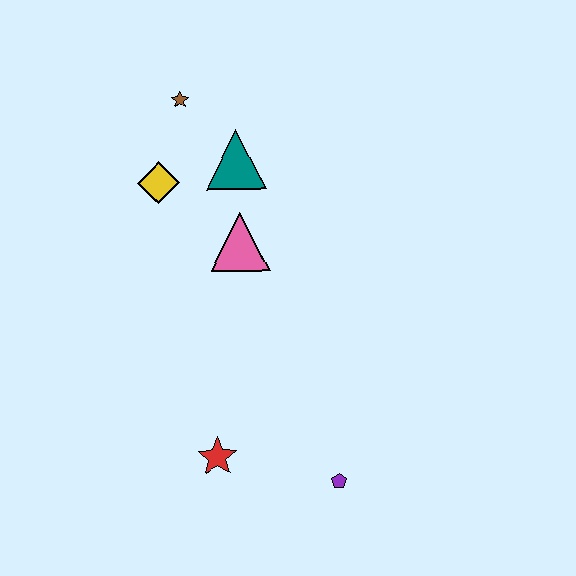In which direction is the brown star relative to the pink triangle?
The brown star is above the pink triangle.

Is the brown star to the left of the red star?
Yes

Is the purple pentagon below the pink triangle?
Yes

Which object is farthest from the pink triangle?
The purple pentagon is farthest from the pink triangle.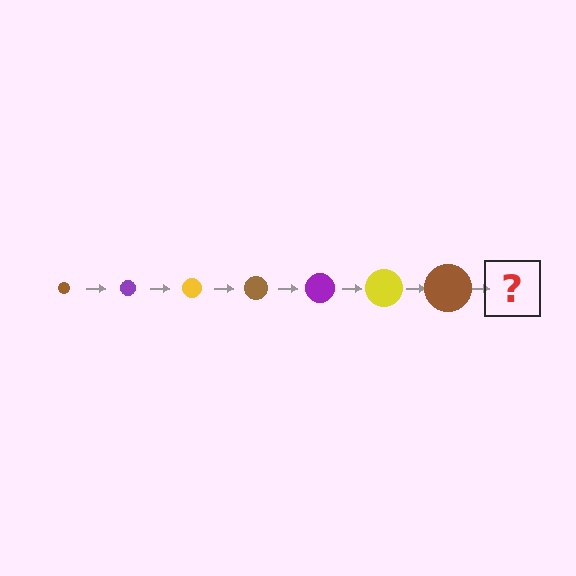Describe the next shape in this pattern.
It should be a purple circle, larger than the previous one.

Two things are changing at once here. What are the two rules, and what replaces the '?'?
The two rules are that the circle grows larger each step and the color cycles through brown, purple, and yellow. The '?' should be a purple circle, larger than the previous one.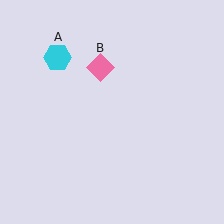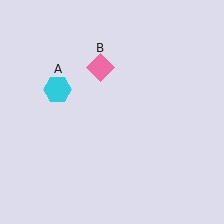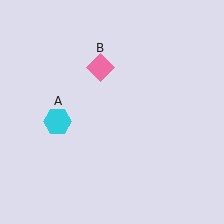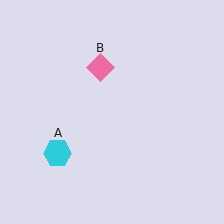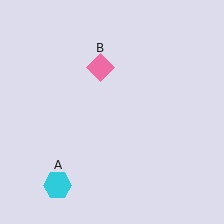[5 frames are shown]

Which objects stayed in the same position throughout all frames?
Pink diamond (object B) remained stationary.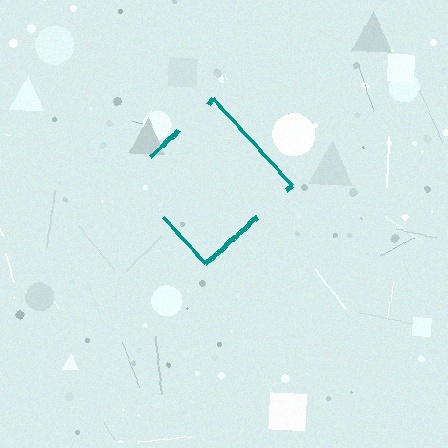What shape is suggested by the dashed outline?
The dashed outline suggests a diamond.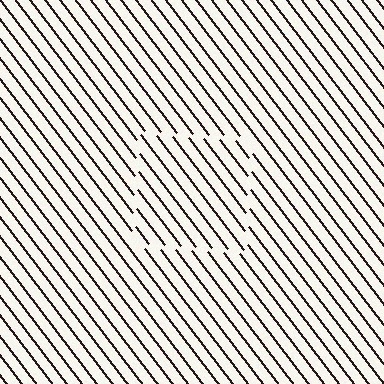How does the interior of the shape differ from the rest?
The interior of the shape contains the same grating, shifted by half a period — the contour is defined by the phase discontinuity where line-ends from the inner and outer gratings abut.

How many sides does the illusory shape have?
4 sides — the line-ends trace a square.